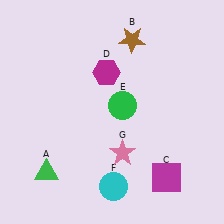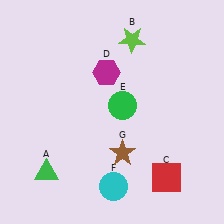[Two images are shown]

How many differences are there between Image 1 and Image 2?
There are 3 differences between the two images.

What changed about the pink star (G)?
In Image 1, G is pink. In Image 2, it changed to brown.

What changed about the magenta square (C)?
In Image 1, C is magenta. In Image 2, it changed to red.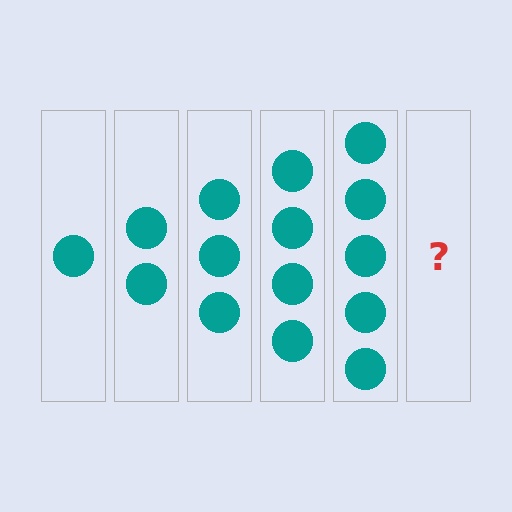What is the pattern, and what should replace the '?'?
The pattern is that each step adds one more circle. The '?' should be 6 circles.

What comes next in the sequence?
The next element should be 6 circles.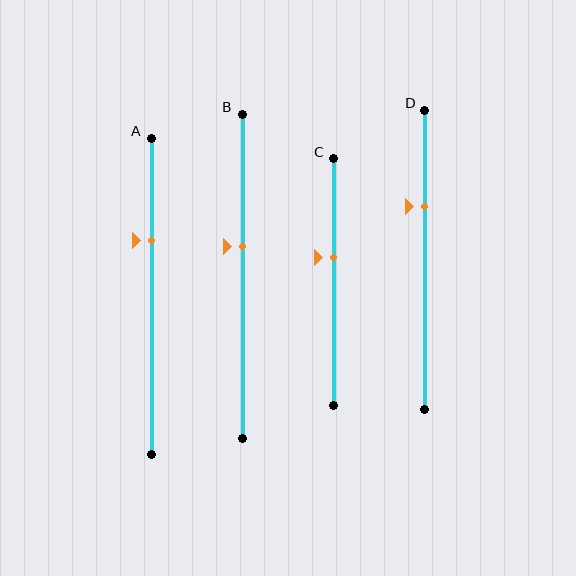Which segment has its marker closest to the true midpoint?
Segment B has its marker closest to the true midpoint.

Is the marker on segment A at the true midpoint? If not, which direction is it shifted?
No, the marker on segment A is shifted upward by about 18% of the segment length.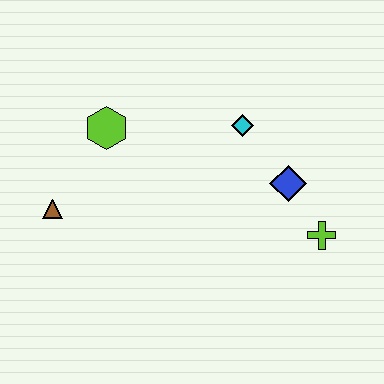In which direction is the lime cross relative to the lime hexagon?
The lime cross is to the right of the lime hexagon.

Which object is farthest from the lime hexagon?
The lime cross is farthest from the lime hexagon.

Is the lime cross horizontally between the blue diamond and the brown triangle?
No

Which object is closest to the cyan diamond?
The blue diamond is closest to the cyan diamond.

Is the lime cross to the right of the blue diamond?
Yes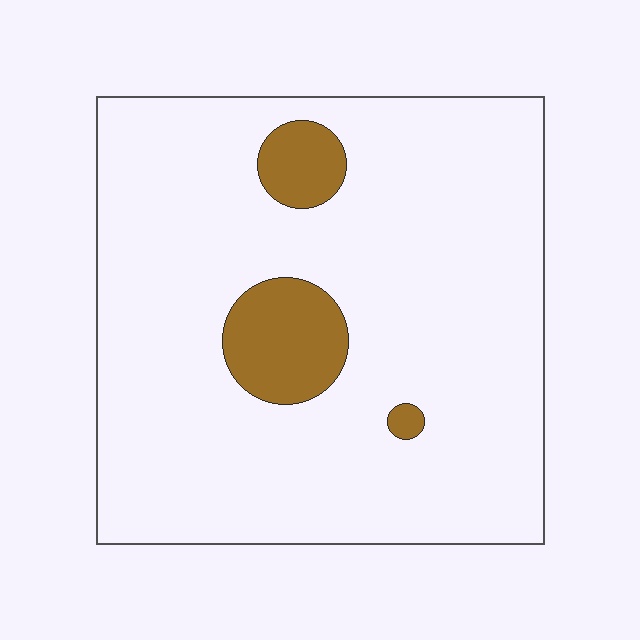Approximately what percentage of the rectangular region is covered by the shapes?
Approximately 10%.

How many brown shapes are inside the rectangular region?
3.